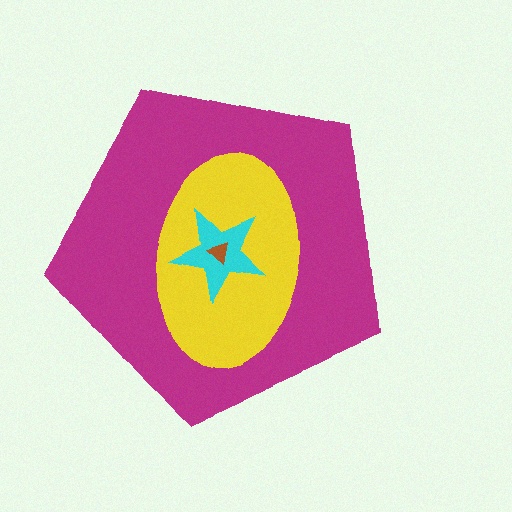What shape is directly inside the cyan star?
The brown triangle.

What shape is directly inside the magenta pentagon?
The yellow ellipse.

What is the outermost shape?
The magenta pentagon.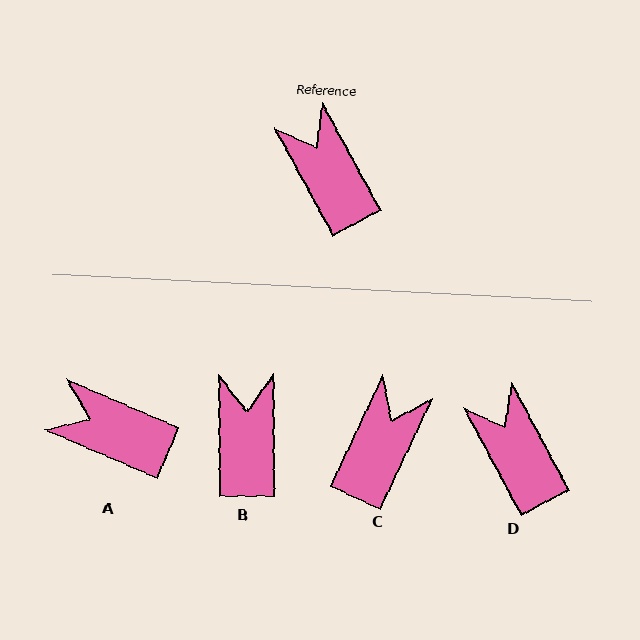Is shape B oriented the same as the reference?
No, it is off by about 28 degrees.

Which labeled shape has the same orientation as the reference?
D.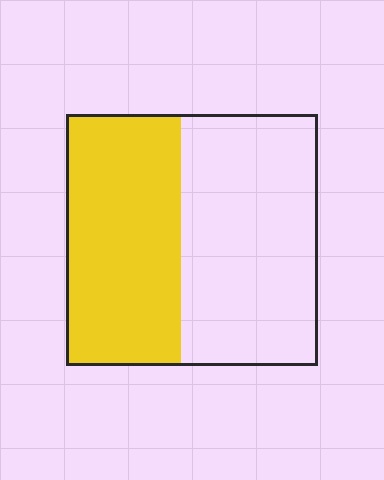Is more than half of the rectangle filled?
No.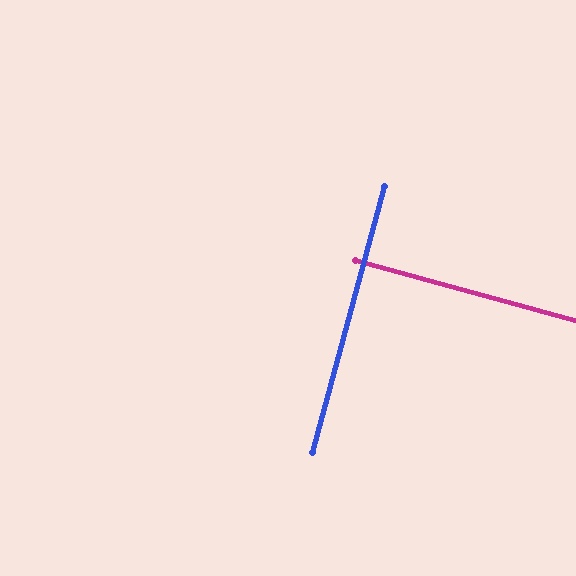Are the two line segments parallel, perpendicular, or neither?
Perpendicular — they meet at approximately 90°.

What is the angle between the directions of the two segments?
Approximately 90 degrees.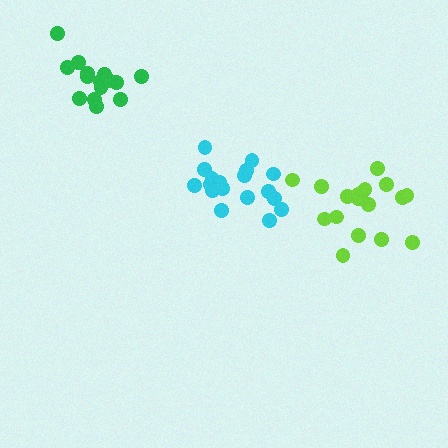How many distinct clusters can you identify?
There are 3 distinct clusters.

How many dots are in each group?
Group 1: 18 dots, Group 2: 15 dots, Group 3: 18 dots (51 total).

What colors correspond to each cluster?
The clusters are colored: lime, green, cyan.